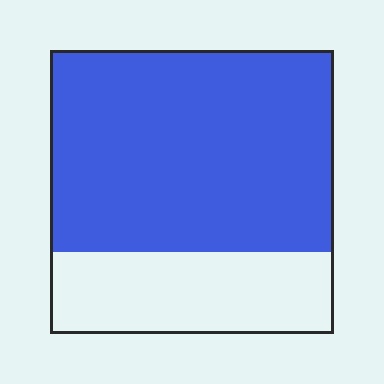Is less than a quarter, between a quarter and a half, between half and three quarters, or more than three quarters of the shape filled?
Between half and three quarters.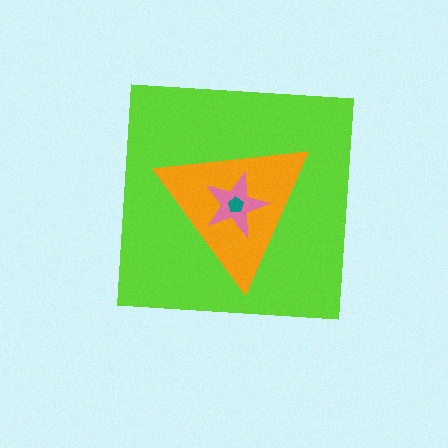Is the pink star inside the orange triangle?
Yes.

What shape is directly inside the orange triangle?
The pink star.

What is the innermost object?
The teal pentagon.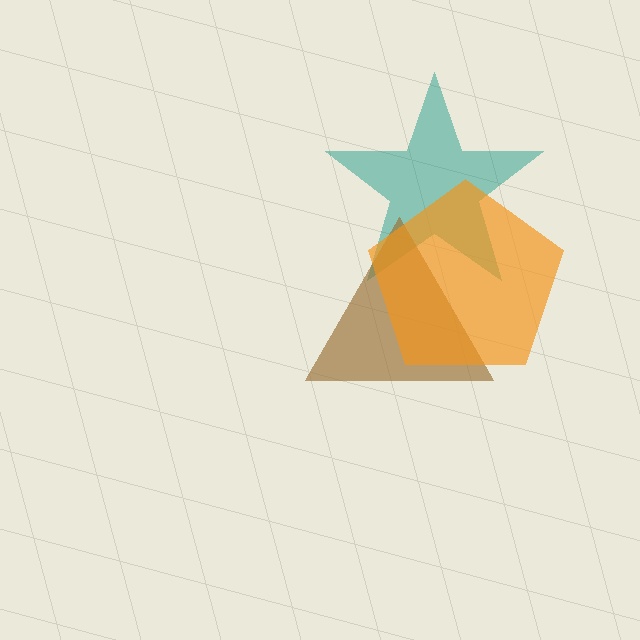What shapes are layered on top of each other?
The layered shapes are: a teal star, a brown triangle, an orange pentagon.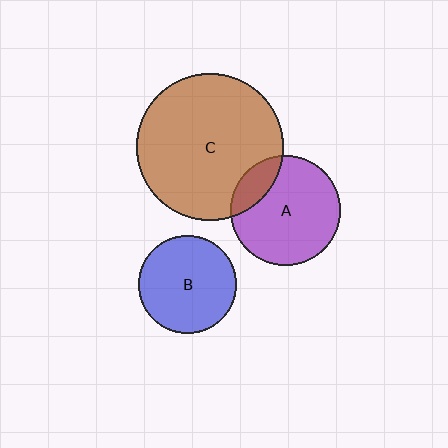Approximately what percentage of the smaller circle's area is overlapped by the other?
Approximately 20%.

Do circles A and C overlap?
Yes.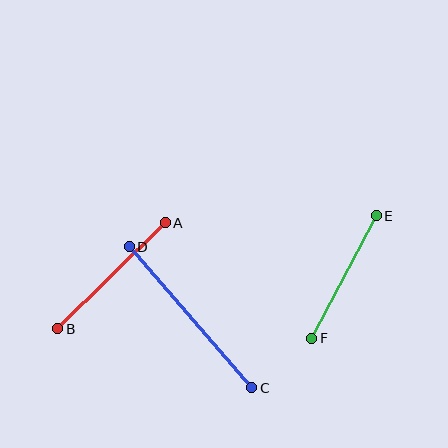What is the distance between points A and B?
The distance is approximately 151 pixels.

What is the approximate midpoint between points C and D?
The midpoint is at approximately (190, 317) pixels.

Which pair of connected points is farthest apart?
Points C and D are farthest apart.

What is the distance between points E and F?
The distance is approximately 138 pixels.